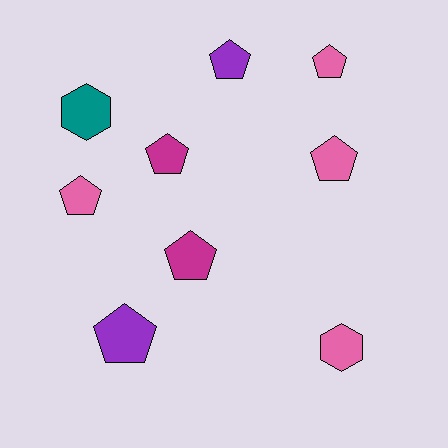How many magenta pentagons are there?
There are 2 magenta pentagons.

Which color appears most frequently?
Pink, with 4 objects.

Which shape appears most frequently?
Pentagon, with 7 objects.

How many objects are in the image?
There are 9 objects.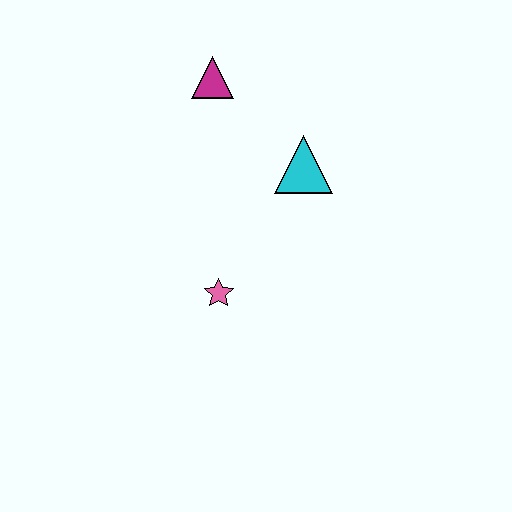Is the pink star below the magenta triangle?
Yes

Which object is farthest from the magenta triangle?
The pink star is farthest from the magenta triangle.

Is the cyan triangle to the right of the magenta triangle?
Yes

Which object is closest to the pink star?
The cyan triangle is closest to the pink star.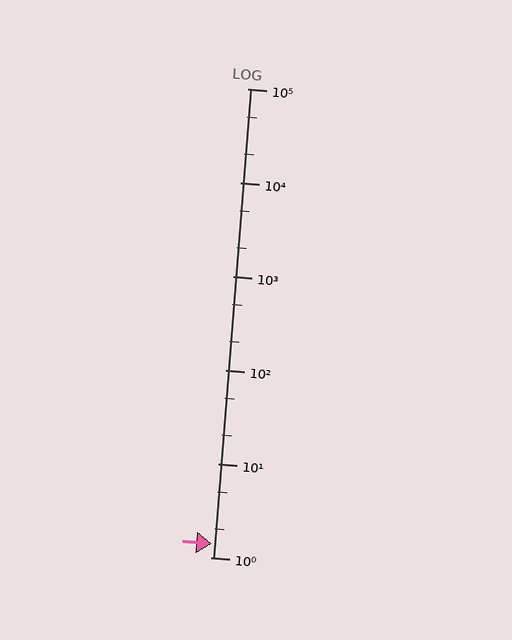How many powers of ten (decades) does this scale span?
The scale spans 5 decades, from 1 to 100000.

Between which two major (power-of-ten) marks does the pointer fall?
The pointer is between 1 and 10.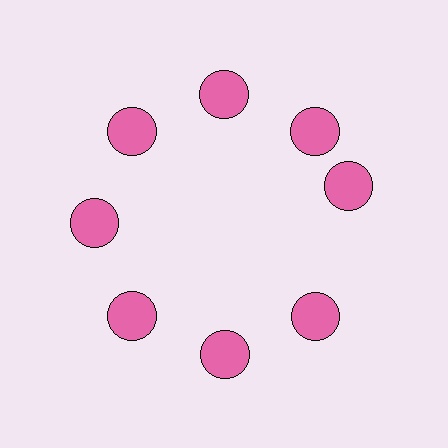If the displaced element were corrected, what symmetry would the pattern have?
It would have 8-fold rotational symmetry — the pattern would map onto itself every 45 degrees.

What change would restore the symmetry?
The symmetry would be restored by rotating it back into even spacing with its neighbors so that all 8 circles sit at equal angles and equal distance from the center.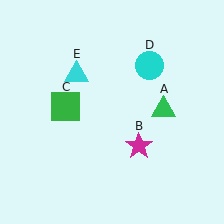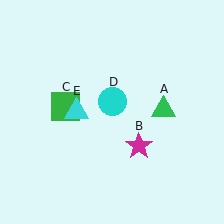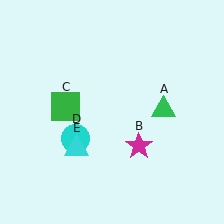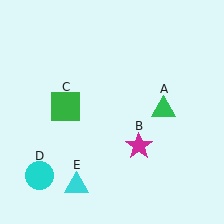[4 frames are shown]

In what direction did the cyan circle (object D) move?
The cyan circle (object D) moved down and to the left.